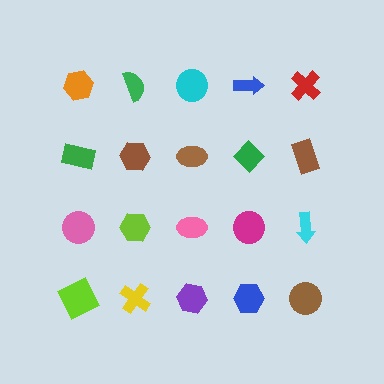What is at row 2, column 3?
A brown ellipse.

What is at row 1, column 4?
A blue arrow.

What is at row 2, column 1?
A green rectangle.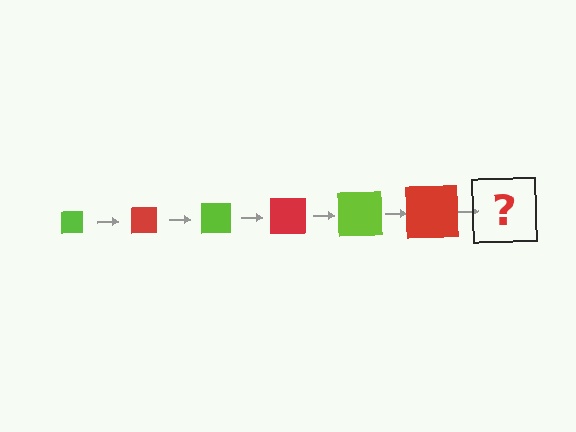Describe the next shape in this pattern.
It should be a lime square, larger than the previous one.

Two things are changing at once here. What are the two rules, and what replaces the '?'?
The two rules are that the square grows larger each step and the color cycles through lime and red. The '?' should be a lime square, larger than the previous one.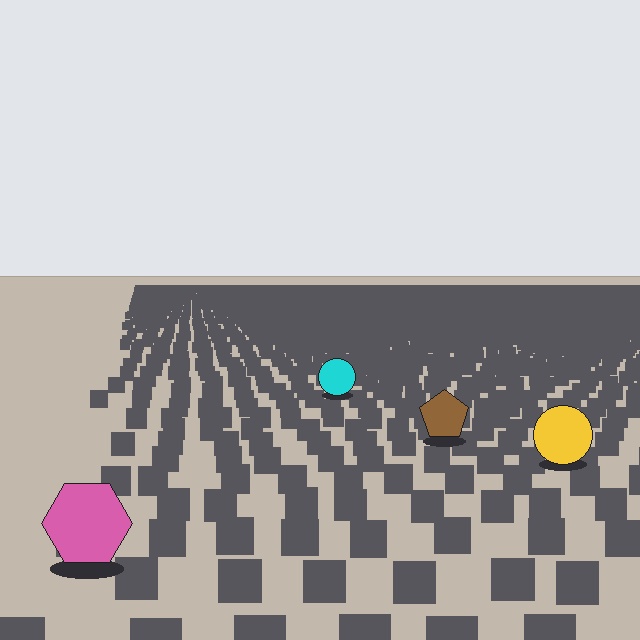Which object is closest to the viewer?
The pink hexagon is closest. The texture marks near it are larger and more spread out.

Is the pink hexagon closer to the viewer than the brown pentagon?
Yes. The pink hexagon is closer — you can tell from the texture gradient: the ground texture is coarser near it.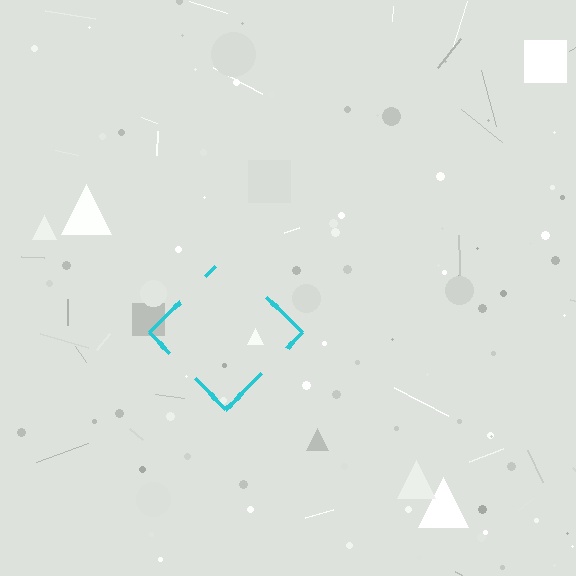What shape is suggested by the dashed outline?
The dashed outline suggests a diamond.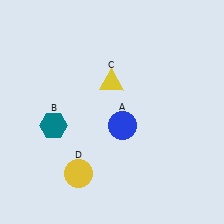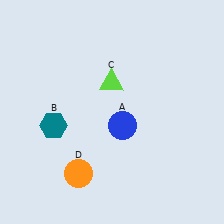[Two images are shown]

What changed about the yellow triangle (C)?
In Image 1, C is yellow. In Image 2, it changed to lime.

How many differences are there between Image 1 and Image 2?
There are 2 differences between the two images.